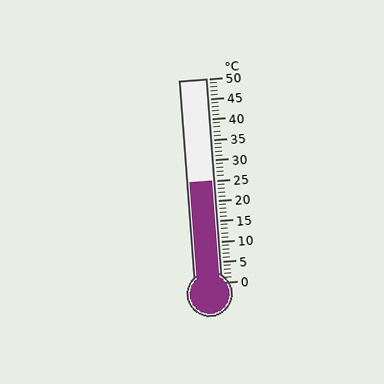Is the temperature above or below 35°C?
The temperature is below 35°C.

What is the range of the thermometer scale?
The thermometer scale ranges from 0°C to 50°C.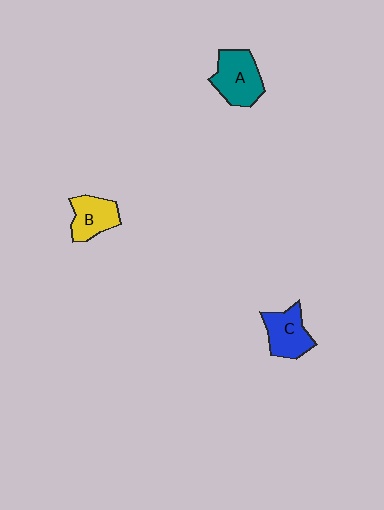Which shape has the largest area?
Shape A (teal).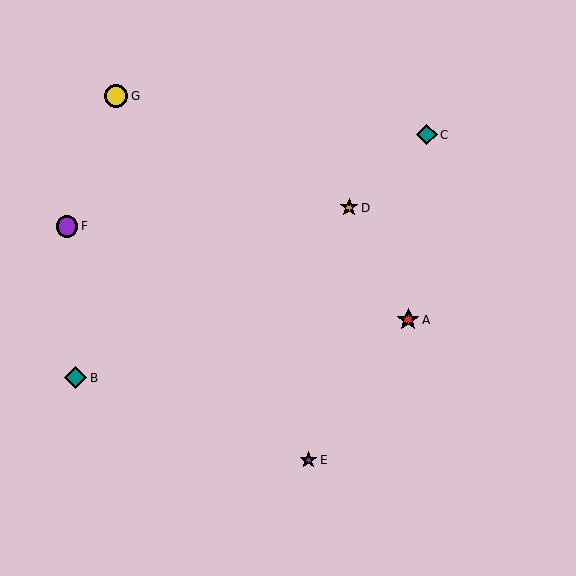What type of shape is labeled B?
Shape B is a teal diamond.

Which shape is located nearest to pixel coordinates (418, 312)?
The red star (labeled A) at (408, 320) is nearest to that location.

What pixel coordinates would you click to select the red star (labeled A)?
Click at (408, 320) to select the red star A.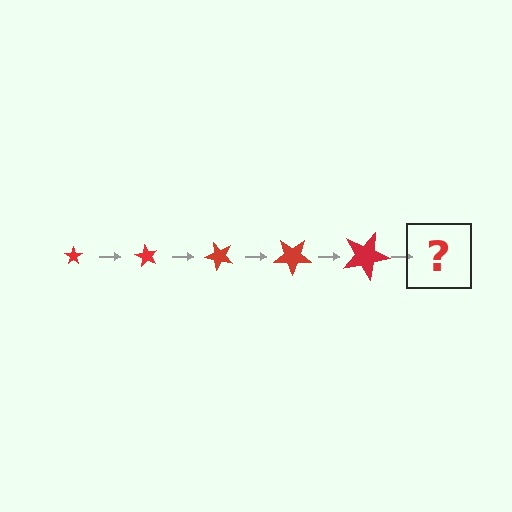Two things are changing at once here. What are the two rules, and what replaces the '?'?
The two rules are that the star grows larger each step and it rotates 60 degrees each step. The '?' should be a star, larger than the previous one and rotated 300 degrees from the start.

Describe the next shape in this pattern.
It should be a star, larger than the previous one and rotated 300 degrees from the start.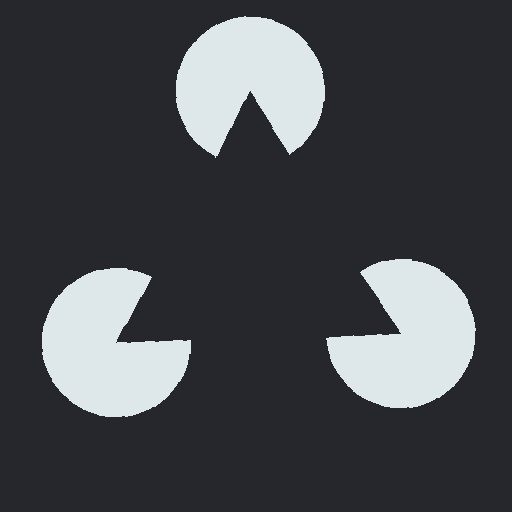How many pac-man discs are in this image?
There are 3 — one at each vertex of the illusory triangle.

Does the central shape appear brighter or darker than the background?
It typically appears slightly darker than the background, even though no actual brightness change is drawn.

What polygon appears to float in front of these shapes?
An illusory triangle — its edges are inferred from the aligned wedge cuts in the pac-man discs, not physically drawn.